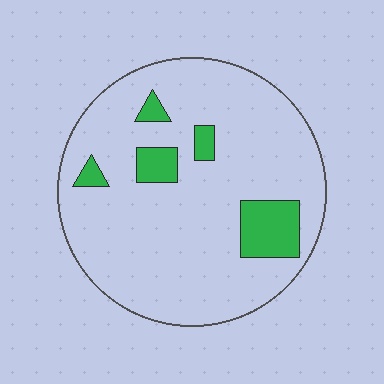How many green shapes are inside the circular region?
5.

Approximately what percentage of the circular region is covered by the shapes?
Approximately 10%.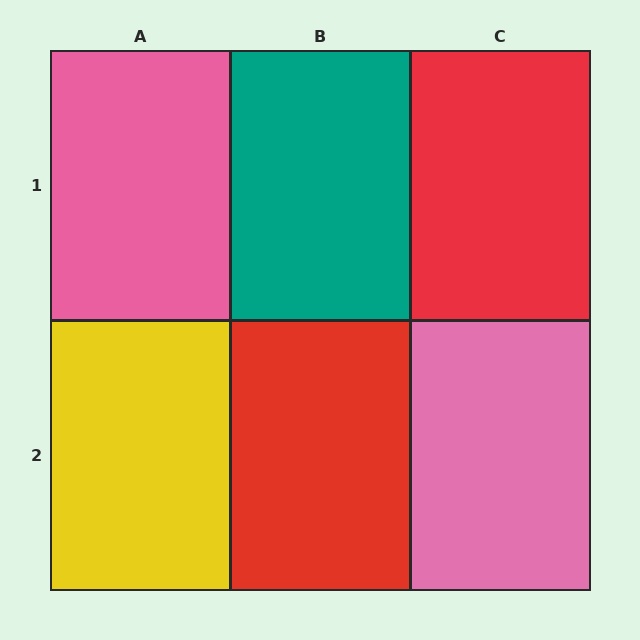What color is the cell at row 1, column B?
Teal.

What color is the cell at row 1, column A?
Pink.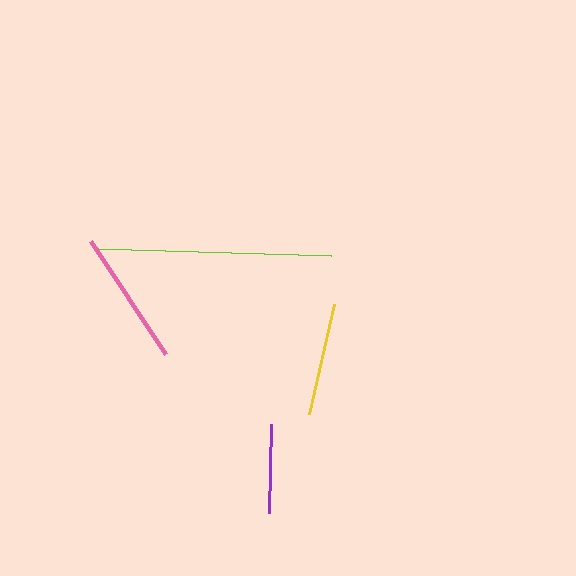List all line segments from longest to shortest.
From longest to shortest: lime, pink, yellow, purple.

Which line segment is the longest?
The lime line is the longest at approximately 233 pixels.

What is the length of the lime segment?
The lime segment is approximately 233 pixels long.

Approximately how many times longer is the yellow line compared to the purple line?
The yellow line is approximately 1.3 times the length of the purple line.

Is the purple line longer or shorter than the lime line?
The lime line is longer than the purple line.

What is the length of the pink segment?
The pink segment is approximately 135 pixels long.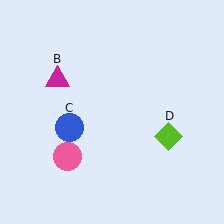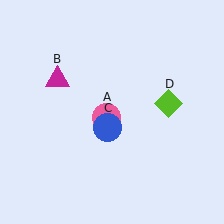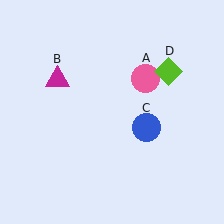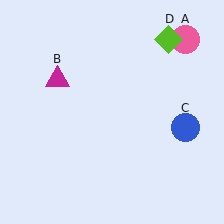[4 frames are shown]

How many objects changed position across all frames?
3 objects changed position: pink circle (object A), blue circle (object C), lime diamond (object D).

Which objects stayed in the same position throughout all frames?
Magenta triangle (object B) remained stationary.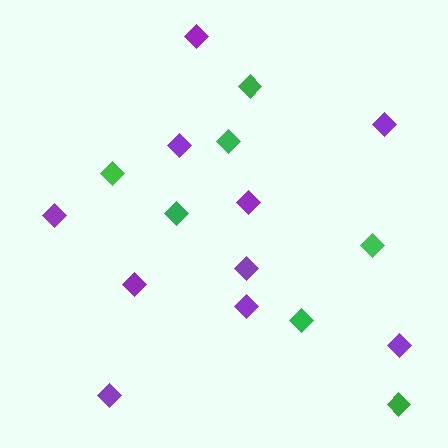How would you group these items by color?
There are 2 groups: one group of purple diamonds (10) and one group of green diamonds (7).